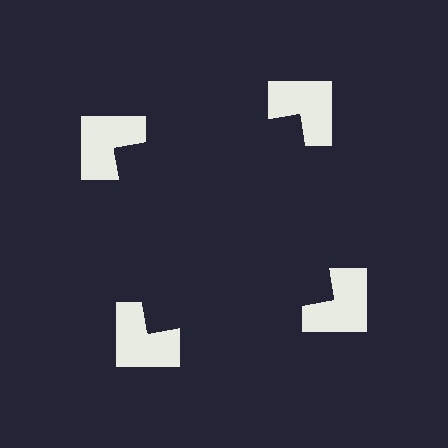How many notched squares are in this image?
There are 4 — one at each vertex of the illusory square.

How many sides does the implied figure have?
4 sides.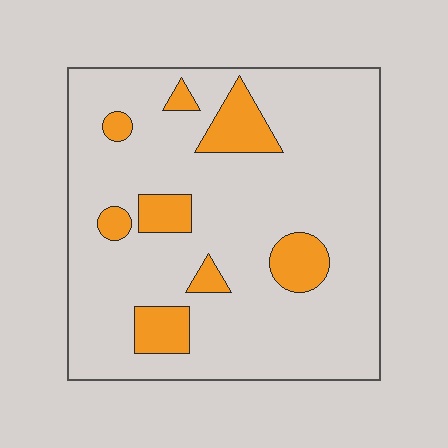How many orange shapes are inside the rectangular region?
8.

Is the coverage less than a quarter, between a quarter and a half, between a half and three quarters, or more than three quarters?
Less than a quarter.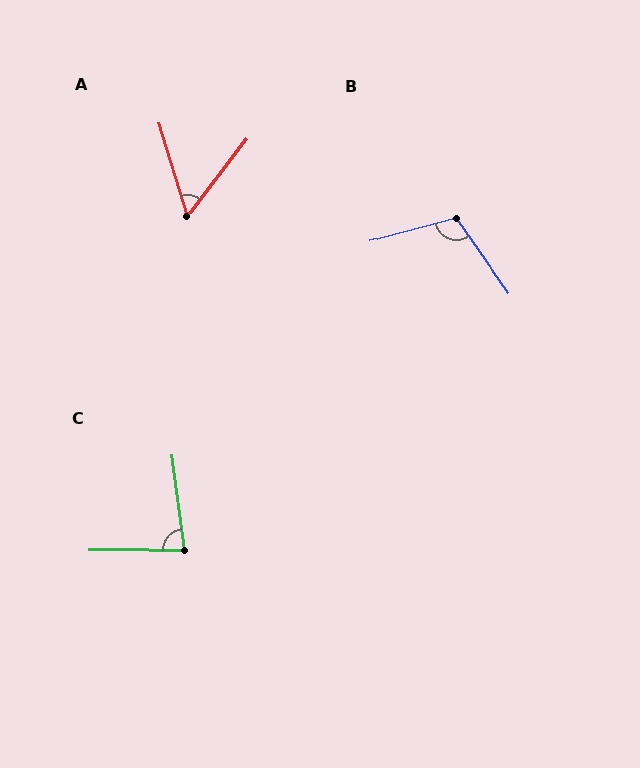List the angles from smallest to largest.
A (55°), C (83°), B (110°).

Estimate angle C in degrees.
Approximately 83 degrees.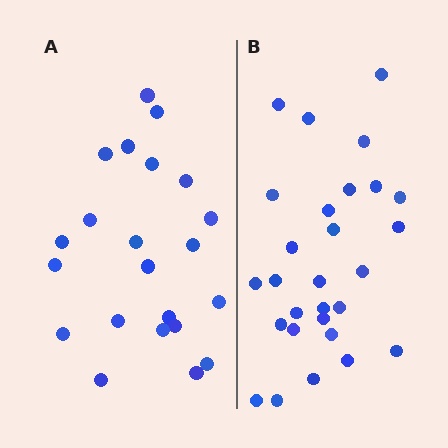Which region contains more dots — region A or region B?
Region B (the right region) has more dots.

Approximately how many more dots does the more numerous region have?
Region B has about 6 more dots than region A.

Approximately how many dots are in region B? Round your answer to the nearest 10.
About 30 dots. (The exact count is 28, which rounds to 30.)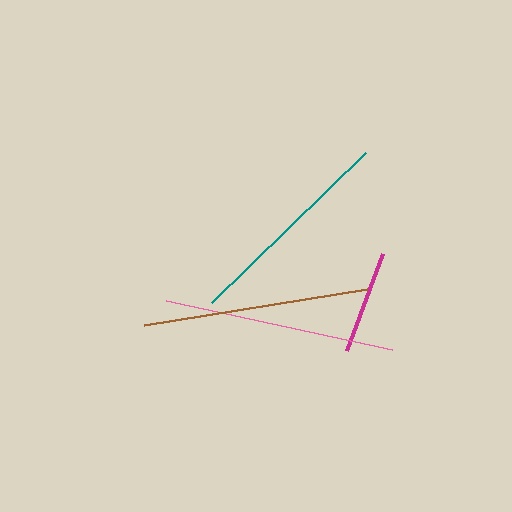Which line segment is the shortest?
The magenta line is the shortest at approximately 104 pixels.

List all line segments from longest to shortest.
From longest to shortest: pink, brown, teal, magenta.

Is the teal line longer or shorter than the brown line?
The brown line is longer than the teal line.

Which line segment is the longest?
The pink line is the longest at approximately 231 pixels.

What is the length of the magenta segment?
The magenta segment is approximately 104 pixels long.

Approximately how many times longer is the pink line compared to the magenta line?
The pink line is approximately 2.2 times the length of the magenta line.